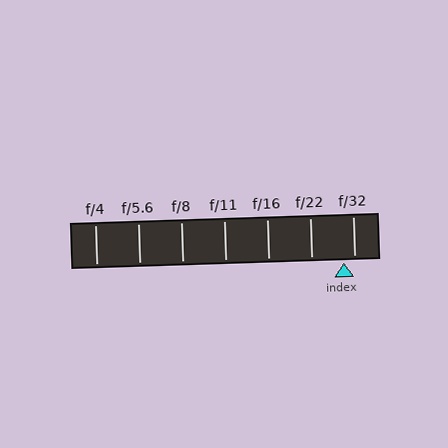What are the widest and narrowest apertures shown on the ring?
The widest aperture shown is f/4 and the narrowest is f/32.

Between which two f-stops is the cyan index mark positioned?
The index mark is between f/22 and f/32.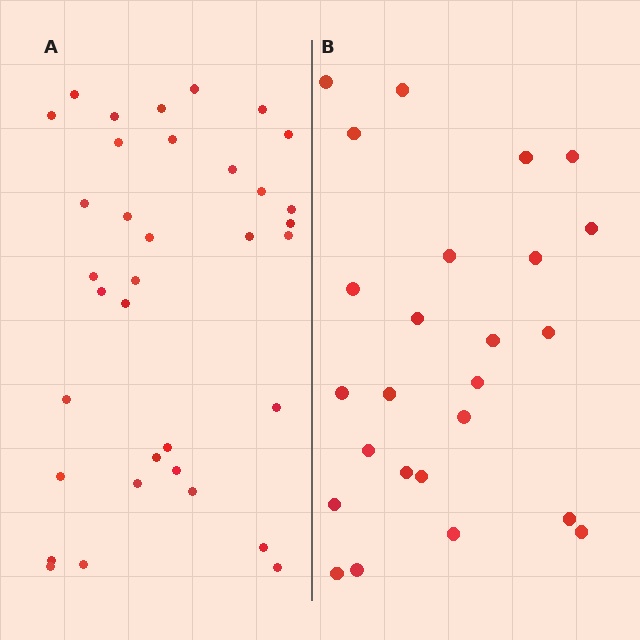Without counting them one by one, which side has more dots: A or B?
Region A (the left region) has more dots.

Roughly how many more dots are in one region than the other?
Region A has roughly 10 or so more dots than region B.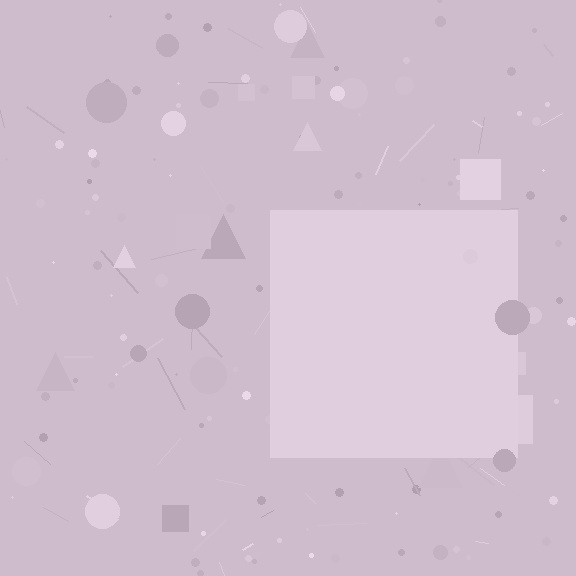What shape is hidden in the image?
A square is hidden in the image.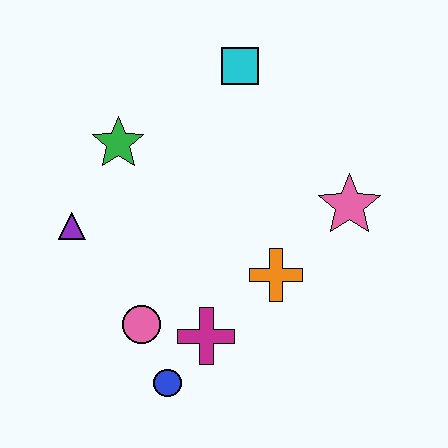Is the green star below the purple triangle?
No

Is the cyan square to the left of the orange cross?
Yes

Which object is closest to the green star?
The purple triangle is closest to the green star.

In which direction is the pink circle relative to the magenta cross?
The pink circle is to the left of the magenta cross.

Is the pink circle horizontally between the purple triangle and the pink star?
Yes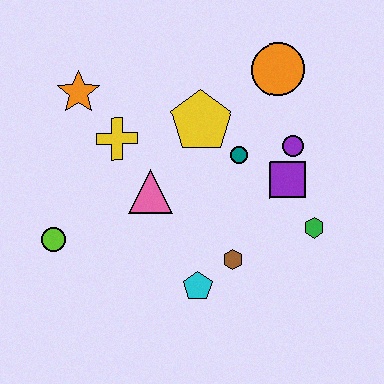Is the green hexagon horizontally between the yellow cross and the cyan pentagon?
No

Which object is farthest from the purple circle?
The lime circle is farthest from the purple circle.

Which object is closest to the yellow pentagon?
The teal circle is closest to the yellow pentagon.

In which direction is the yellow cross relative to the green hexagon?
The yellow cross is to the left of the green hexagon.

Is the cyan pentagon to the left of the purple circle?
Yes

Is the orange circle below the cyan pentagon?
No